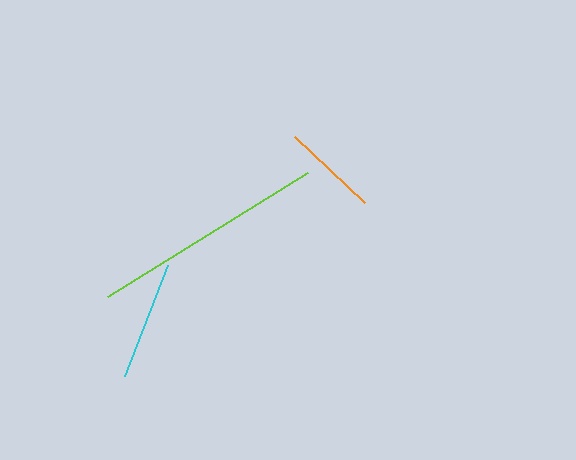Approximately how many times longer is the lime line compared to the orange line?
The lime line is approximately 2.4 times the length of the orange line.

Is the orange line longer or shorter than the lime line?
The lime line is longer than the orange line.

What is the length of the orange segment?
The orange segment is approximately 97 pixels long.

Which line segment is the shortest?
The orange line is the shortest at approximately 97 pixels.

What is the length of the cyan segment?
The cyan segment is approximately 118 pixels long.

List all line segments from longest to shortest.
From longest to shortest: lime, cyan, orange.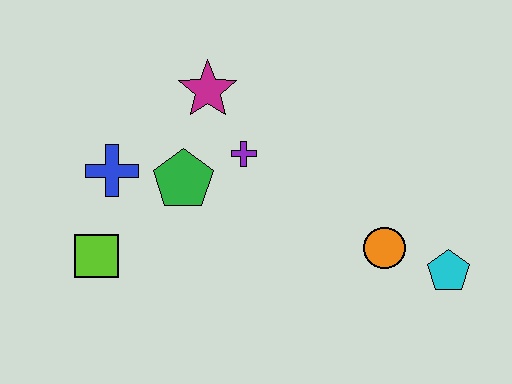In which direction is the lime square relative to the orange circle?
The lime square is to the left of the orange circle.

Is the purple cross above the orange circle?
Yes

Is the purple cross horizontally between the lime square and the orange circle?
Yes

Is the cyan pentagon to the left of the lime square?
No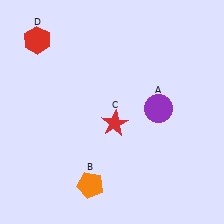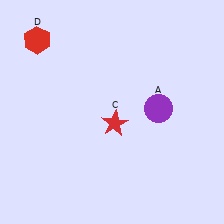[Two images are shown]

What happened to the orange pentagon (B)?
The orange pentagon (B) was removed in Image 2. It was in the bottom-left area of Image 1.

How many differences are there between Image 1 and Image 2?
There is 1 difference between the two images.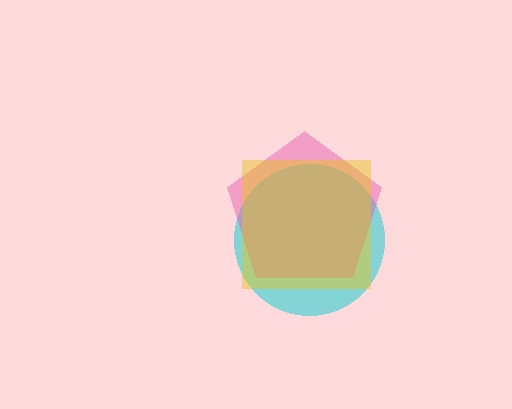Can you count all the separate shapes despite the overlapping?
Yes, there are 3 separate shapes.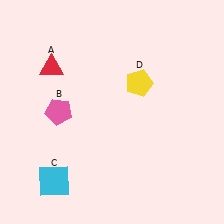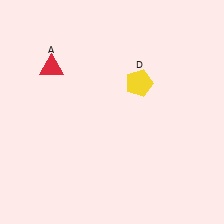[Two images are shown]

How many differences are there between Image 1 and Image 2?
There are 2 differences between the two images.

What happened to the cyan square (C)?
The cyan square (C) was removed in Image 2. It was in the bottom-left area of Image 1.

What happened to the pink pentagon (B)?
The pink pentagon (B) was removed in Image 2. It was in the top-left area of Image 1.